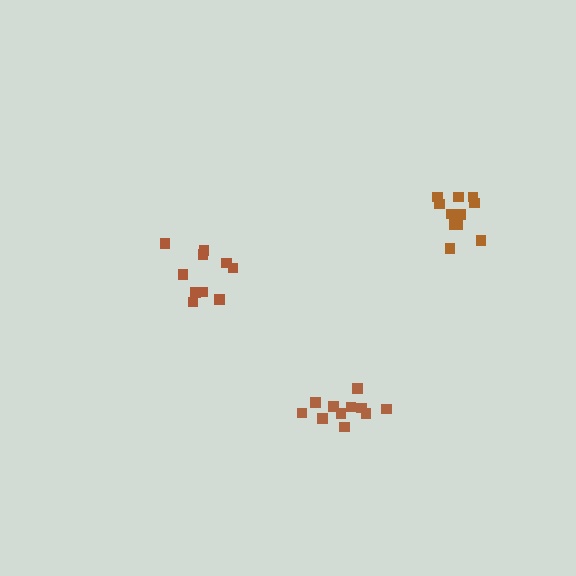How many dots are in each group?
Group 1: 10 dots, Group 2: 11 dots, Group 3: 11 dots (32 total).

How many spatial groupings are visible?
There are 3 spatial groupings.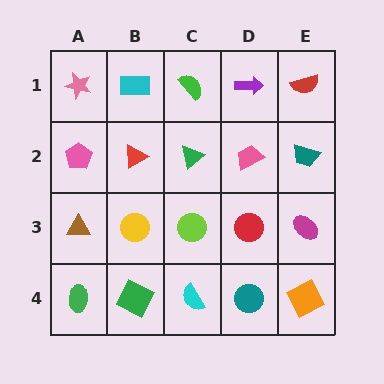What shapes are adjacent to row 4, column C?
A lime circle (row 3, column C), a green square (row 4, column B), a teal circle (row 4, column D).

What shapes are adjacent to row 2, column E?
A red semicircle (row 1, column E), a magenta ellipse (row 3, column E), a pink trapezoid (row 2, column D).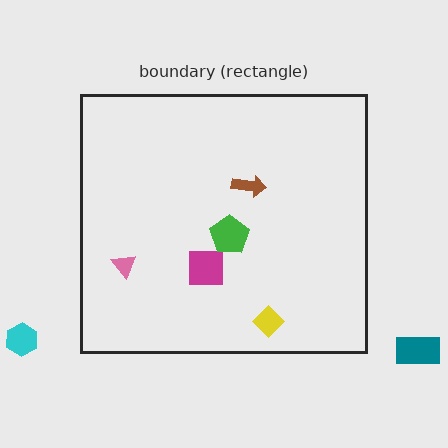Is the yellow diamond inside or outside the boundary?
Inside.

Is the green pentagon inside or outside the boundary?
Inside.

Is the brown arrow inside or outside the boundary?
Inside.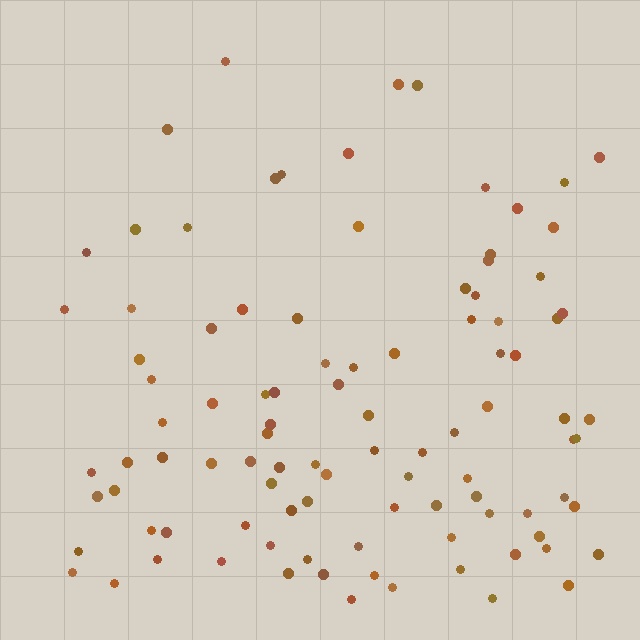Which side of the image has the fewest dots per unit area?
The top.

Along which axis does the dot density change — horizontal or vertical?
Vertical.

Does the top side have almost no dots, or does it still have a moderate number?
Still a moderate number, just noticeably fewer than the bottom.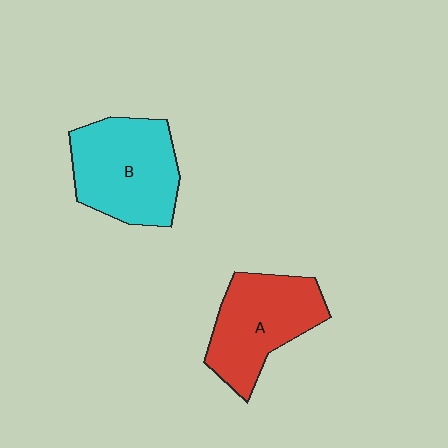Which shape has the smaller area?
Shape A (red).